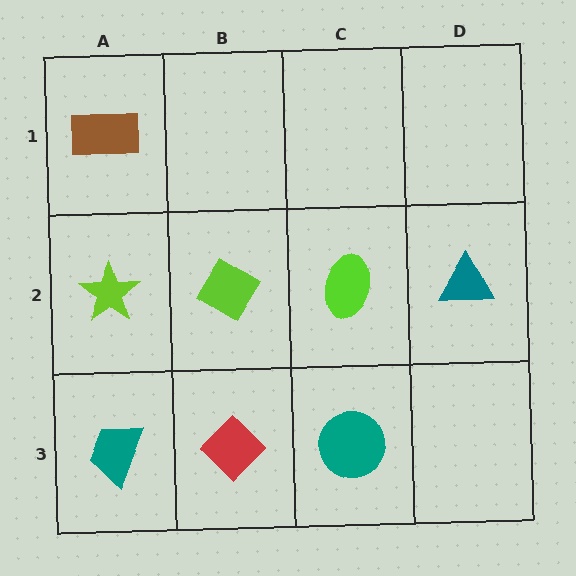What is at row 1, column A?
A brown rectangle.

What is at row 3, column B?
A red diamond.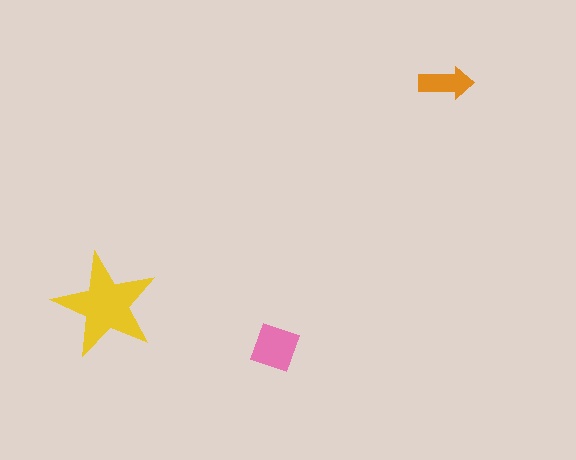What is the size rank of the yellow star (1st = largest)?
1st.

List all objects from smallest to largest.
The orange arrow, the pink square, the yellow star.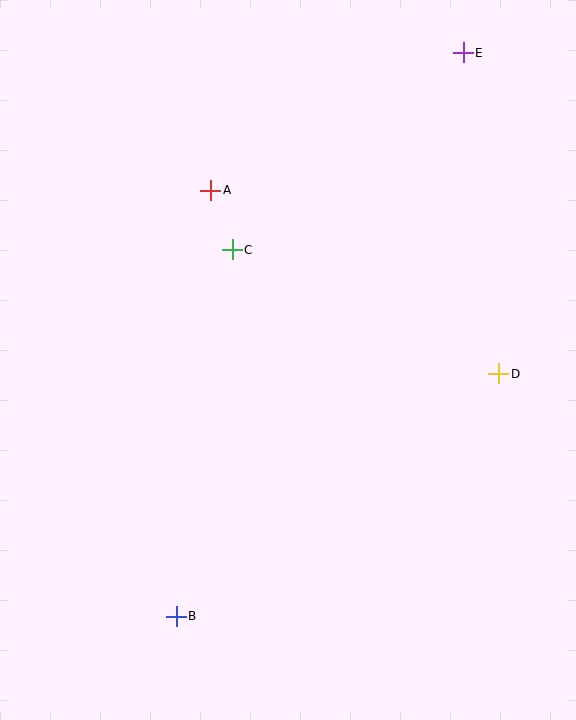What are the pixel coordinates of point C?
Point C is at (232, 250).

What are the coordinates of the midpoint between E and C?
The midpoint between E and C is at (348, 151).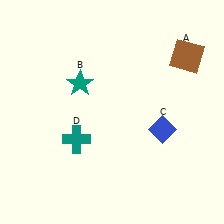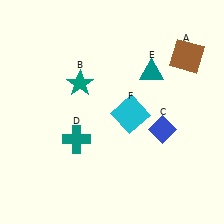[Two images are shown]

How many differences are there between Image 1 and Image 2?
There are 2 differences between the two images.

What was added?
A teal triangle (E), a cyan square (F) were added in Image 2.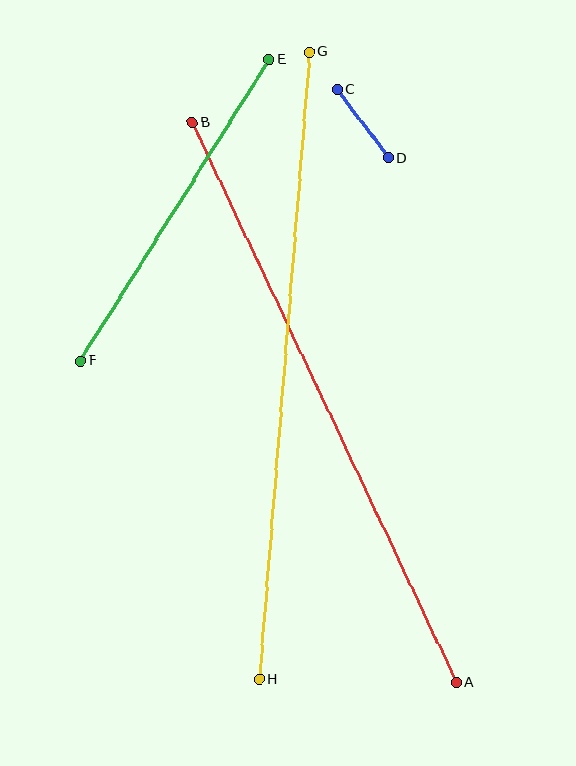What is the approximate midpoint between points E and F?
The midpoint is at approximately (175, 210) pixels.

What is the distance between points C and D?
The distance is approximately 86 pixels.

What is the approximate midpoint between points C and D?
The midpoint is at approximately (363, 124) pixels.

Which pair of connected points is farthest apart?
Points G and H are farthest apart.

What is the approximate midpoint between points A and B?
The midpoint is at approximately (324, 402) pixels.